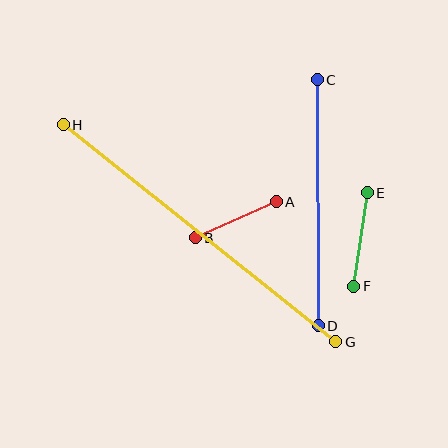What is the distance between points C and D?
The distance is approximately 246 pixels.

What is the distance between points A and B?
The distance is approximately 88 pixels.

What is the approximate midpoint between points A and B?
The midpoint is at approximately (236, 220) pixels.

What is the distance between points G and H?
The distance is approximately 349 pixels.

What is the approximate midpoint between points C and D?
The midpoint is at approximately (318, 203) pixels.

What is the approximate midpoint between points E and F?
The midpoint is at approximately (361, 239) pixels.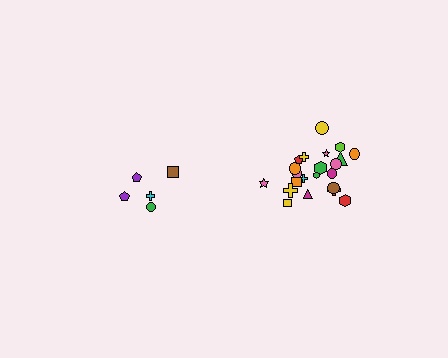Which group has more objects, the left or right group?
The right group.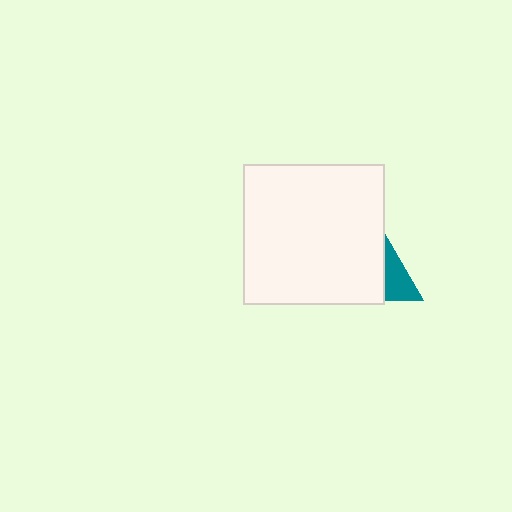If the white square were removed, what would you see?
You would see the complete teal triangle.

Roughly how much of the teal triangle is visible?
A small part of it is visible (roughly 33%).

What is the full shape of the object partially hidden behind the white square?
The partially hidden object is a teal triangle.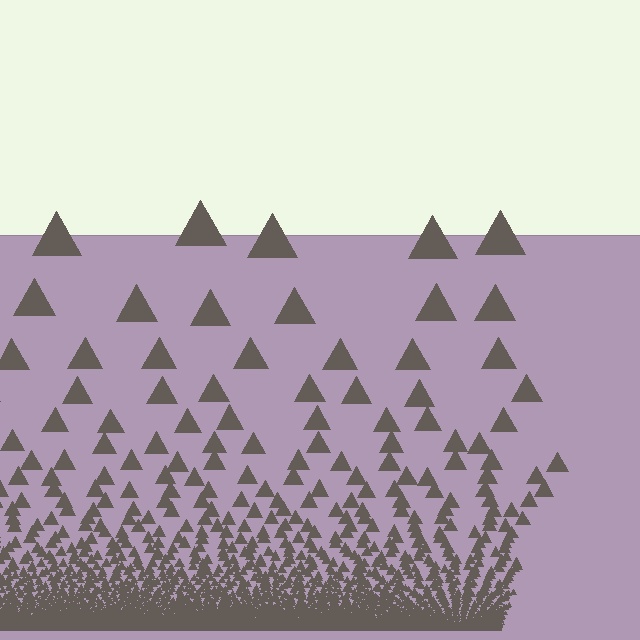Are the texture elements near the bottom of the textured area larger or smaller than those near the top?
Smaller. The gradient is inverted — elements near the bottom are smaller and denser.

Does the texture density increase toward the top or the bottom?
Density increases toward the bottom.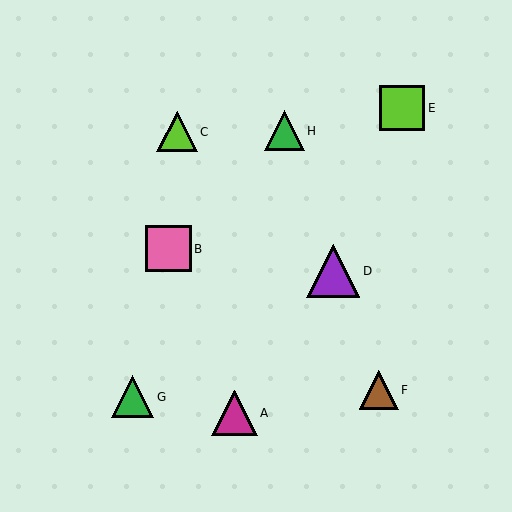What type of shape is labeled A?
Shape A is a magenta triangle.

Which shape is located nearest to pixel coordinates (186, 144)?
The lime triangle (labeled C) at (177, 132) is nearest to that location.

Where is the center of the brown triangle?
The center of the brown triangle is at (379, 390).